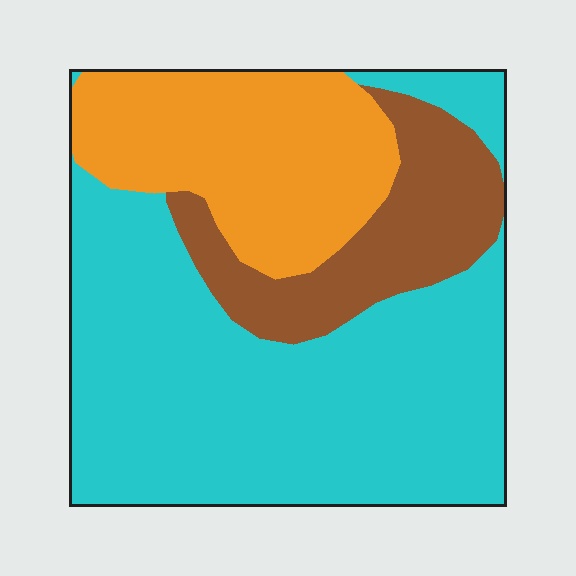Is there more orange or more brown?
Orange.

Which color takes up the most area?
Cyan, at roughly 55%.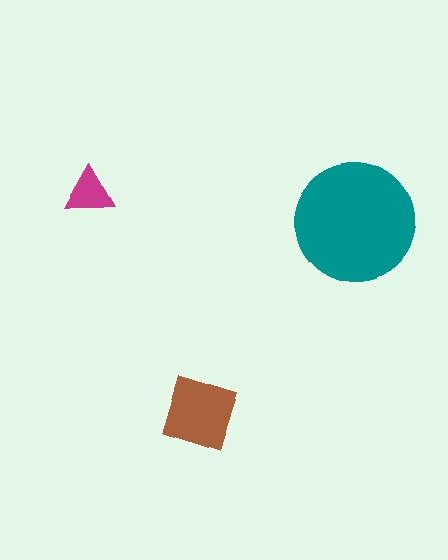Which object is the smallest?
The magenta triangle.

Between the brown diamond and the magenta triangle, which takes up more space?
The brown diamond.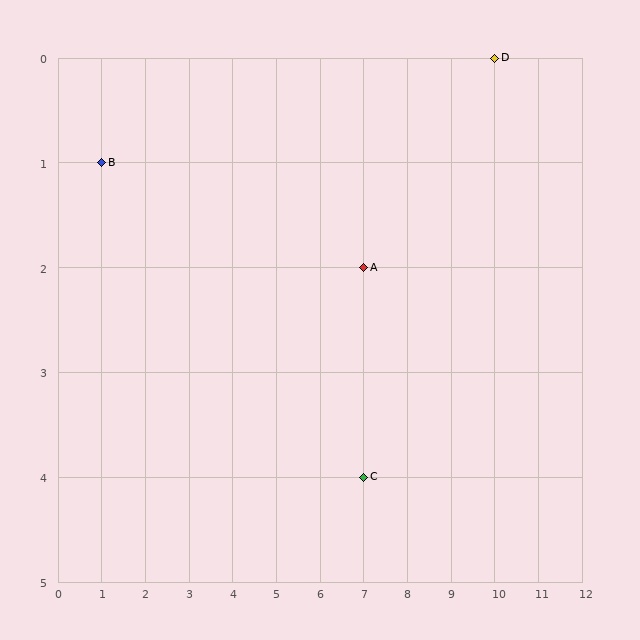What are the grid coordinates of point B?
Point B is at grid coordinates (1, 1).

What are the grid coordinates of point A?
Point A is at grid coordinates (7, 2).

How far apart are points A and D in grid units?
Points A and D are 3 columns and 2 rows apart (about 3.6 grid units diagonally).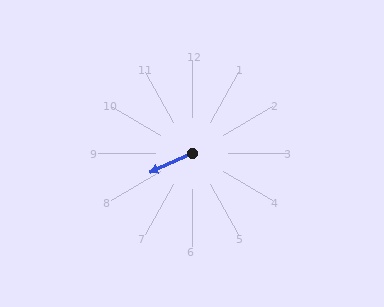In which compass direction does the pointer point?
Southwest.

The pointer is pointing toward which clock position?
Roughly 8 o'clock.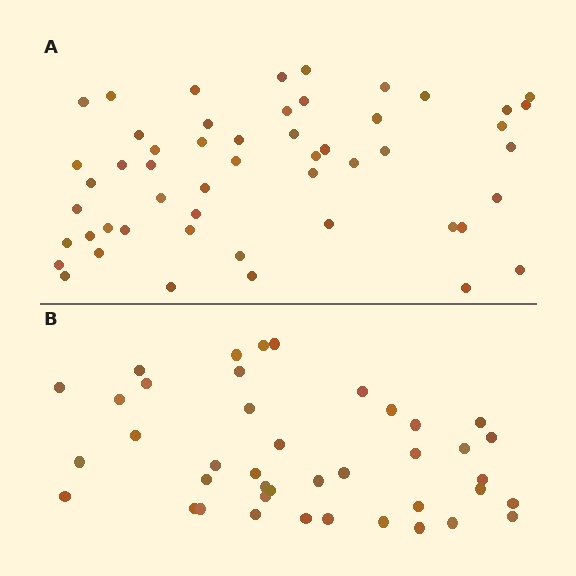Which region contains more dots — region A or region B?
Region A (the top region) has more dots.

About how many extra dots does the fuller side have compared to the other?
Region A has roughly 12 or so more dots than region B.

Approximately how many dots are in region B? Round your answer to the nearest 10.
About 40 dots. (The exact count is 41, which rounds to 40.)